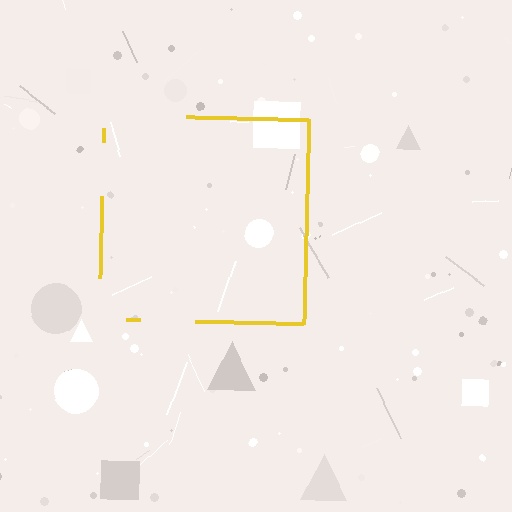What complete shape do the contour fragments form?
The contour fragments form a square.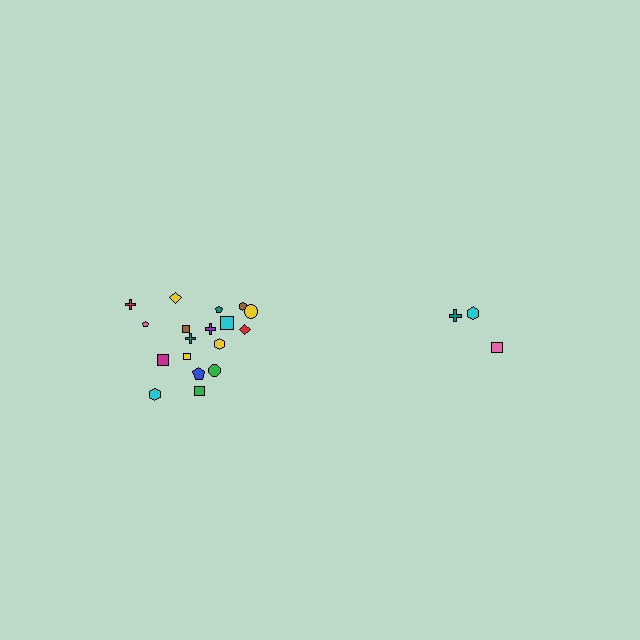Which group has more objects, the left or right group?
The left group.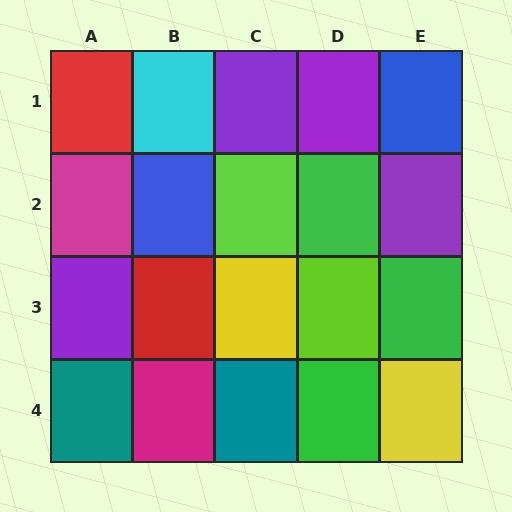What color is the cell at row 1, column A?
Red.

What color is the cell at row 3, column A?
Purple.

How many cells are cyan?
1 cell is cyan.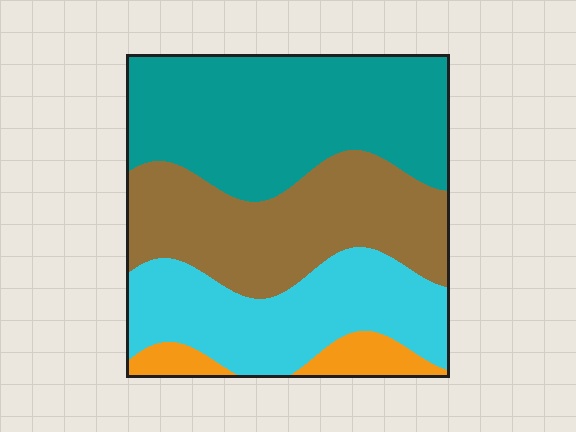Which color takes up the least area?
Orange, at roughly 5%.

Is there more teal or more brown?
Teal.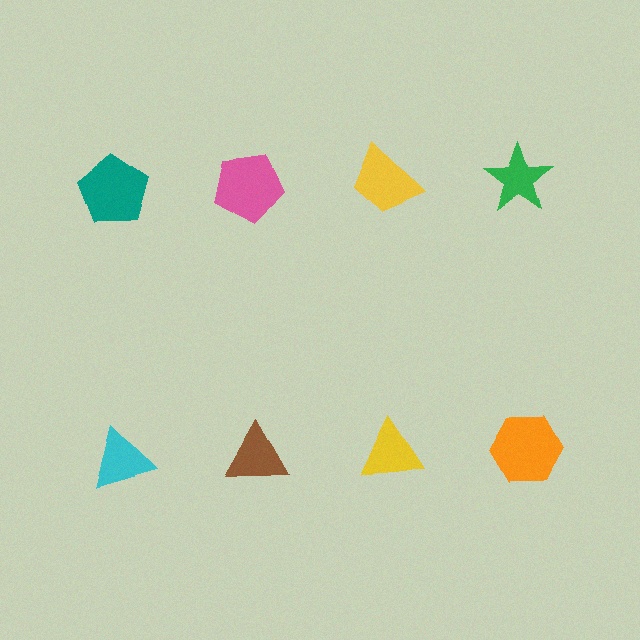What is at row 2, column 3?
A yellow triangle.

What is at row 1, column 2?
A pink pentagon.